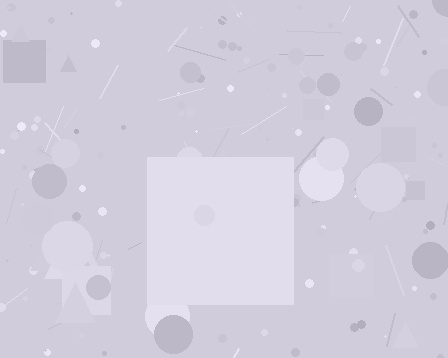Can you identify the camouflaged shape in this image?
The camouflaged shape is a square.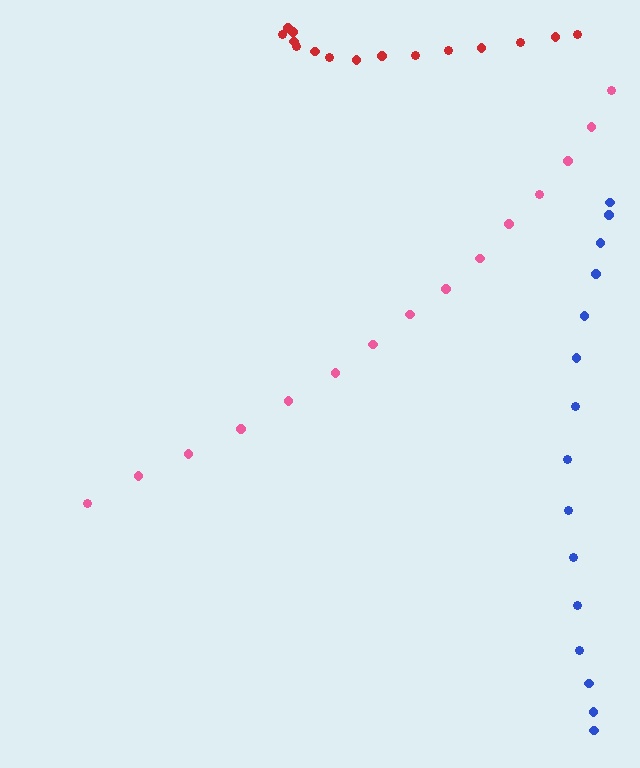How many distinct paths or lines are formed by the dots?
There are 3 distinct paths.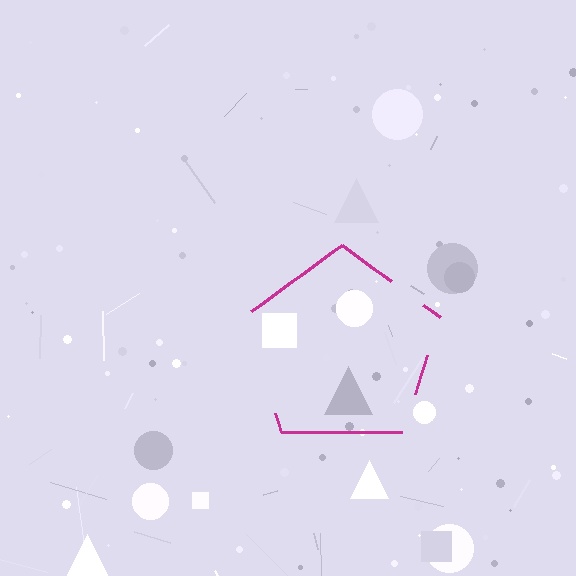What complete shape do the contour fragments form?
The contour fragments form a pentagon.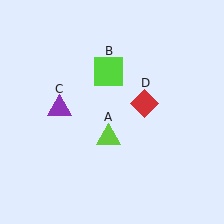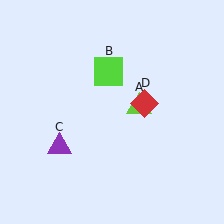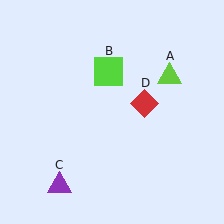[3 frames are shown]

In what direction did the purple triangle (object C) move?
The purple triangle (object C) moved down.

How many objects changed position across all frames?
2 objects changed position: lime triangle (object A), purple triangle (object C).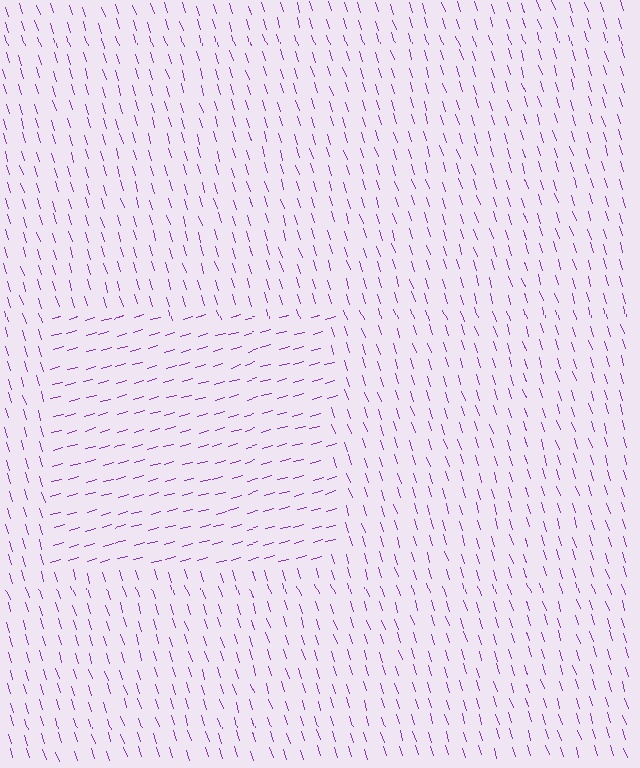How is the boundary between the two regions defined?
The boundary is defined purely by a change in line orientation (approximately 88 degrees difference). All lines are the same color and thickness.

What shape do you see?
I see a rectangle.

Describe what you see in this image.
The image is filled with small purple line segments. A rectangle region in the image has lines oriented differently from the surrounding lines, creating a visible texture boundary.